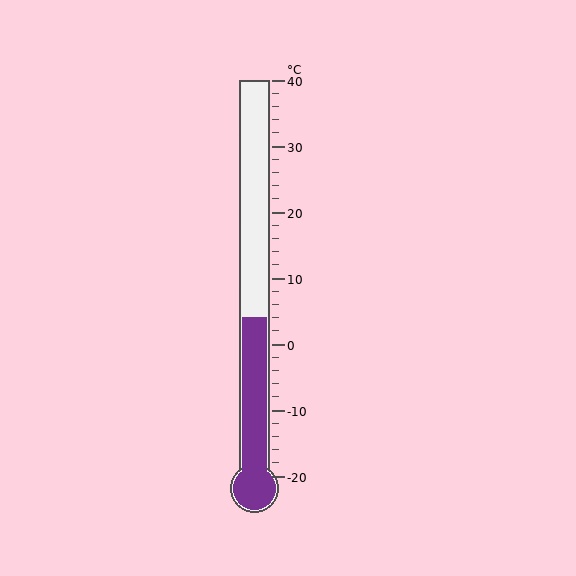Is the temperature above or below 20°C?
The temperature is below 20°C.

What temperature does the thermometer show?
The thermometer shows approximately 4°C.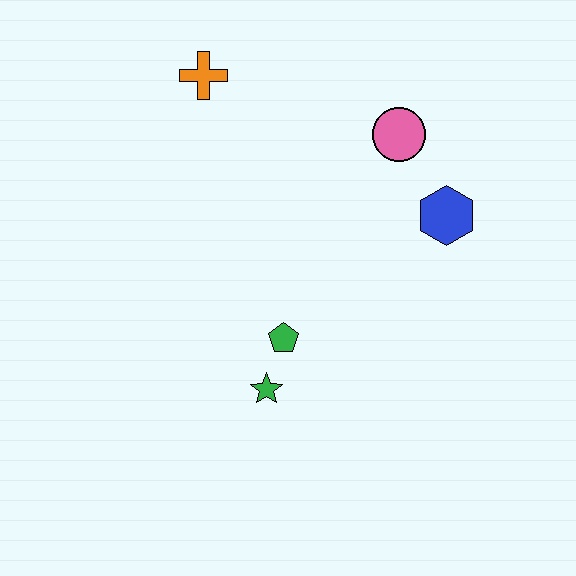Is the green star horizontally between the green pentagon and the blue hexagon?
No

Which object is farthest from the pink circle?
The green star is farthest from the pink circle.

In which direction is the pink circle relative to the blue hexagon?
The pink circle is above the blue hexagon.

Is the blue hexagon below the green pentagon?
No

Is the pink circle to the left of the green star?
No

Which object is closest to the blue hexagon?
The pink circle is closest to the blue hexagon.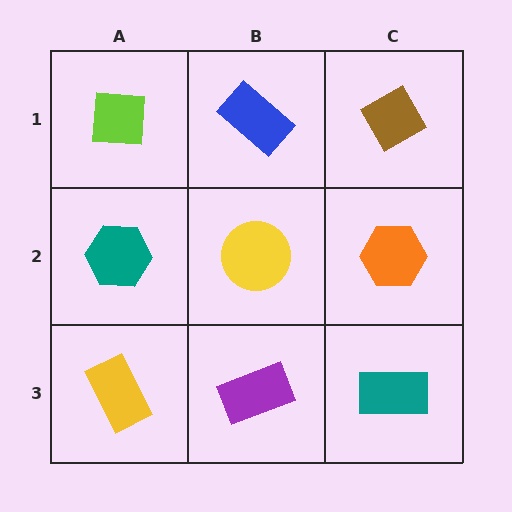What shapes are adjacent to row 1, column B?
A yellow circle (row 2, column B), a lime square (row 1, column A), a brown diamond (row 1, column C).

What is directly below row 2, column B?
A purple rectangle.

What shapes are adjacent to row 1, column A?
A teal hexagon (row 2, column A), a blue rectangle (row 1, column B).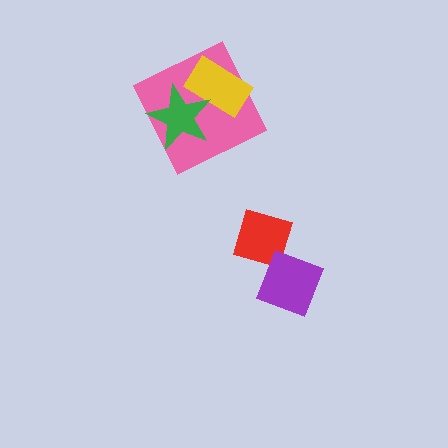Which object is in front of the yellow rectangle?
The green star is in front of the yellow rectangle.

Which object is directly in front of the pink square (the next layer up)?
The yellow rectangle is directly in front of the pink square.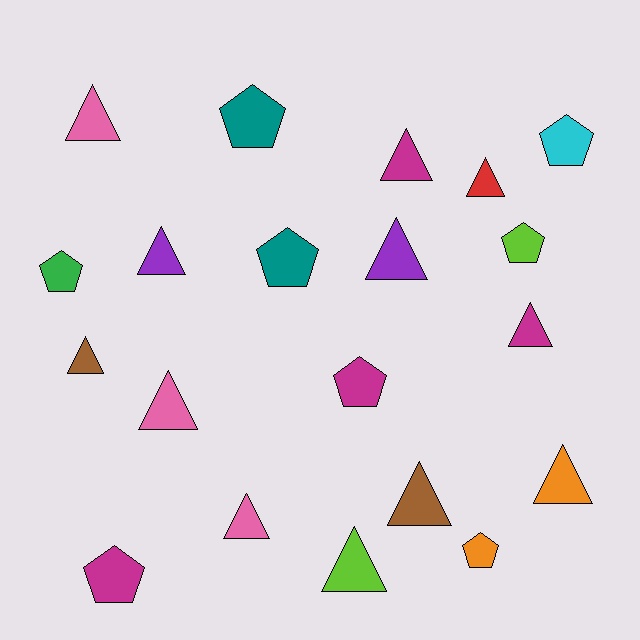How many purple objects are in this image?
There are 2 purple objects.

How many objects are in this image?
There are 20 objects.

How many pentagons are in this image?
There are 8 pentagons.